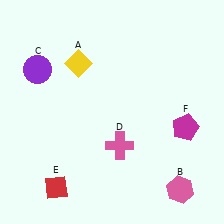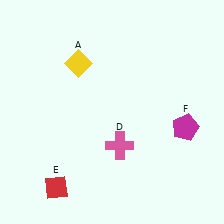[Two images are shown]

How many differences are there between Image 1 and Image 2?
There are 2 differences between the two images.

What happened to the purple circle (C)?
The purple circle (C) was removed in Image 2. It was in the top-left area of Image 1.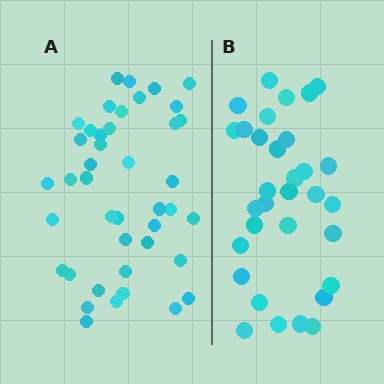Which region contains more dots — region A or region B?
Region A (the left region) has more dots.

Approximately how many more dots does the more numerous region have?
Region A has roughly 10 or so more dots than region B.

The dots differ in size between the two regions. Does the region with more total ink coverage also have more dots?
No. Region B has more total ink coverage because its dots are larger, but region A actually contains more individual dots. Total area can be misleading — the number of items is what matters here.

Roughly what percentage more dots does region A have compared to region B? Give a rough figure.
About 30% more.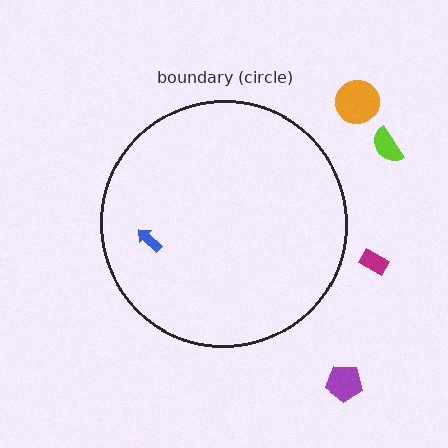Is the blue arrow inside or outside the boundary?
Inside.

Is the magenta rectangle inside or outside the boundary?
Outside.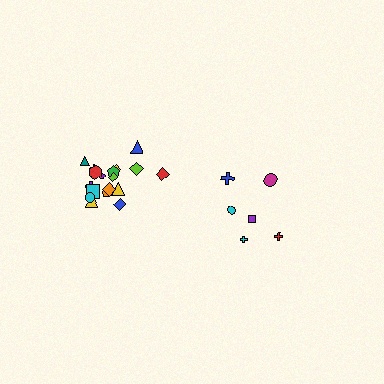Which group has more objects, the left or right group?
The left group.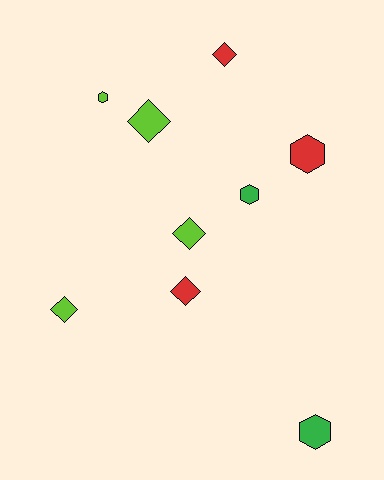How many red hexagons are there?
There is 1 red hexagon.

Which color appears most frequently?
Lime, with 4 objects.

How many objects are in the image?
There are 9 objects.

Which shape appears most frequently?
Diamond, with 5 objects.